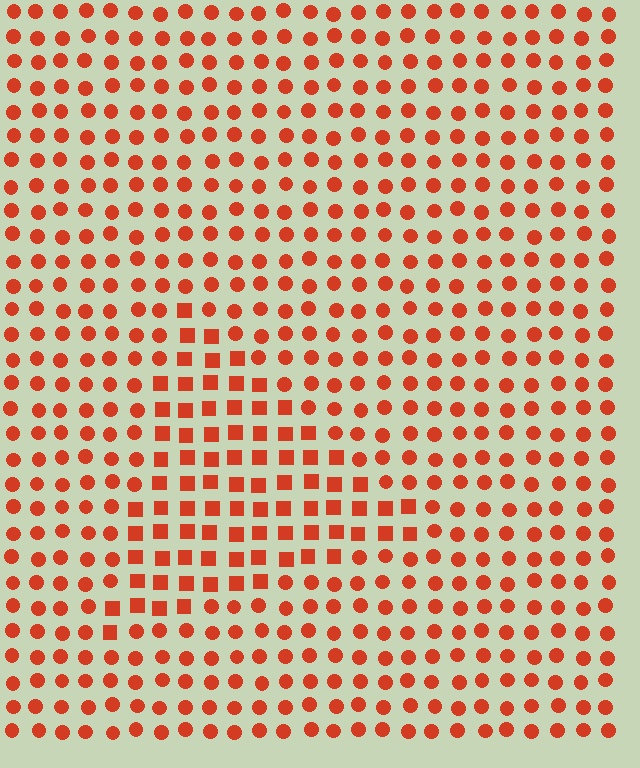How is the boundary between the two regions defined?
The boundary is defined by a change in element shape: squares inside vs. circles outside. All elements share the same color and spacing.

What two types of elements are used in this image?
The image uses squares inside the triangle region and circles outside it.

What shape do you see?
I see a triangle.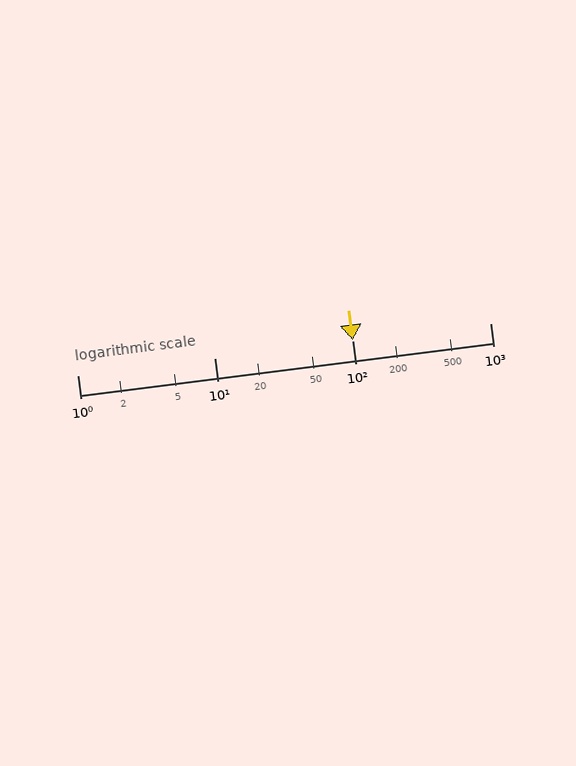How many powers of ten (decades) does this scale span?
The scale spans 3 decades, from 1 to 1000.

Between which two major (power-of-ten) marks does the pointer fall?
The pointer is between 100 and 1000.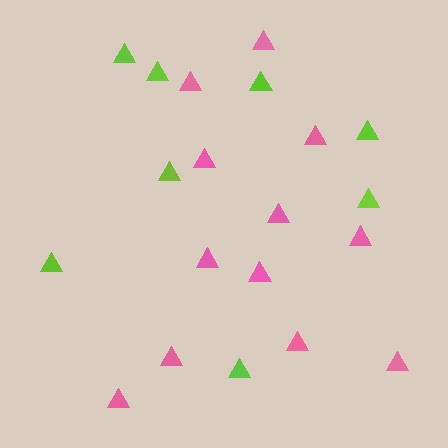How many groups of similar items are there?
There are 2 groups: one group of lime triangles (8) and one group of pink triangles (12).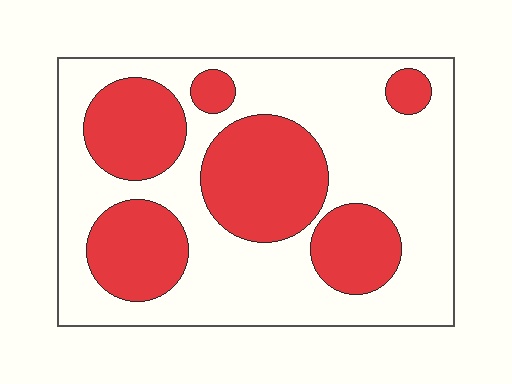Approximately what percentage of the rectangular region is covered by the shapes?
Approximately 35%.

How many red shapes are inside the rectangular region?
6.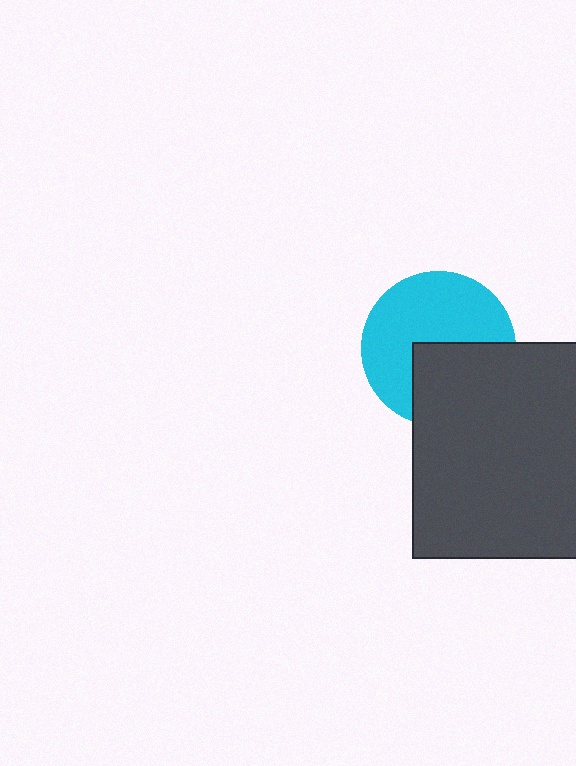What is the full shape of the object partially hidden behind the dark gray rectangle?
The partially hidden object is a cyan circle.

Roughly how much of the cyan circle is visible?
About half of it is visible (roughly 60%).